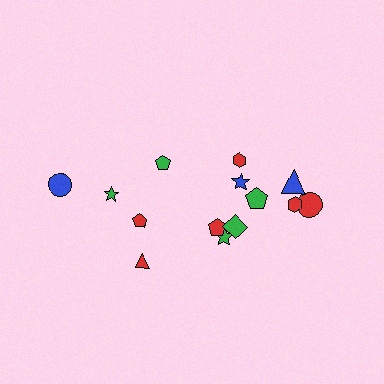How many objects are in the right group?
There are 8 objects.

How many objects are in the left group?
There are 6 objects.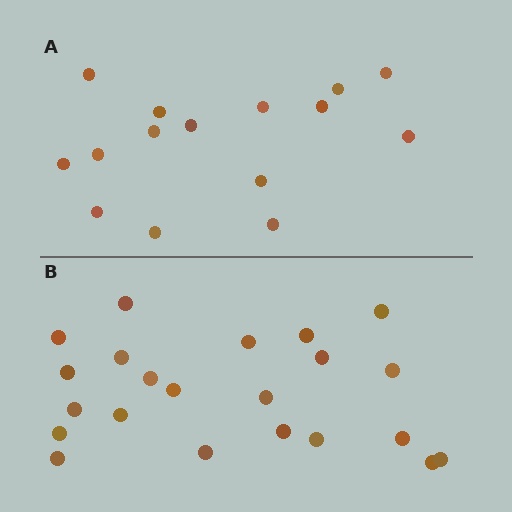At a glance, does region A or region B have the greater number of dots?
Region B (the bottom region) has more dots.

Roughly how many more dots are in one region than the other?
Region B has roughly 8 or so more dots than region A.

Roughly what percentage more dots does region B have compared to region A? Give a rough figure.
About 45% more.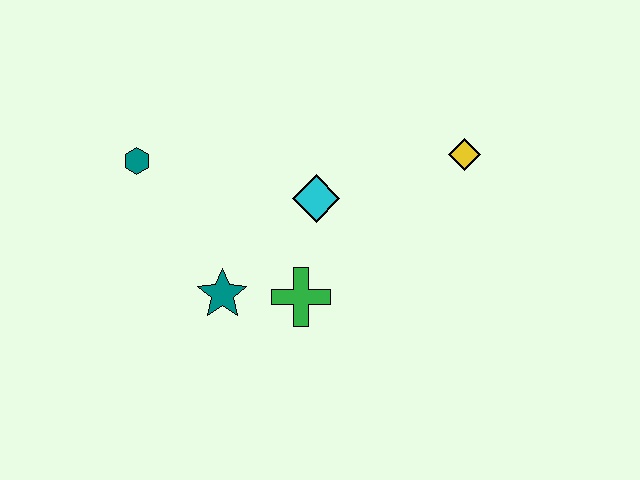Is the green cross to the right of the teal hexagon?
Yes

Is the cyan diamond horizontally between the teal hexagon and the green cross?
No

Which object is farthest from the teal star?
The yellow diamond is farthest from the teal star.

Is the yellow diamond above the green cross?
Yes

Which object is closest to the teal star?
The green cross is closest to the teal star.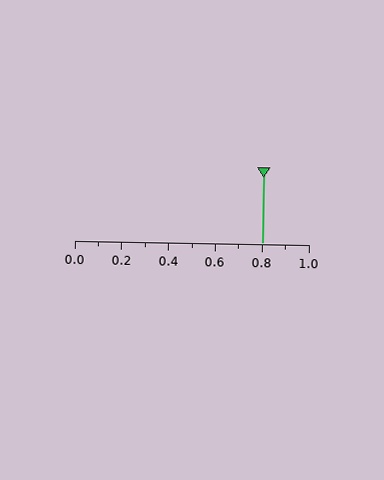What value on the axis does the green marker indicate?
The marker indicates approximately 0.8.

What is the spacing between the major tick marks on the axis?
The major ticks are spaced 0.2 apart.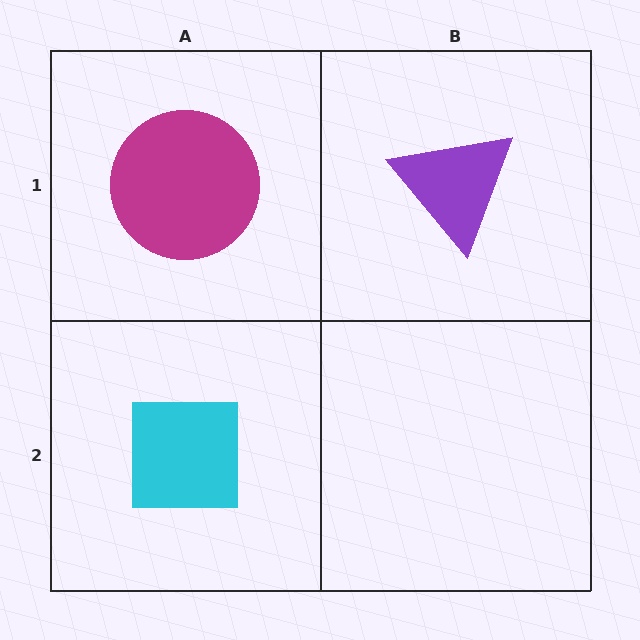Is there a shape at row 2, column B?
No, that cell is empty.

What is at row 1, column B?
A purple triangle.